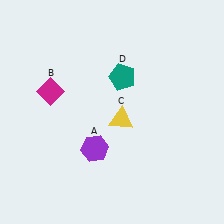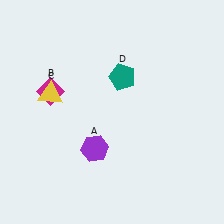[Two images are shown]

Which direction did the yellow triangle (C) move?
The yellow triangle (C) moved left.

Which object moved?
The yellow triangle (C) moved left.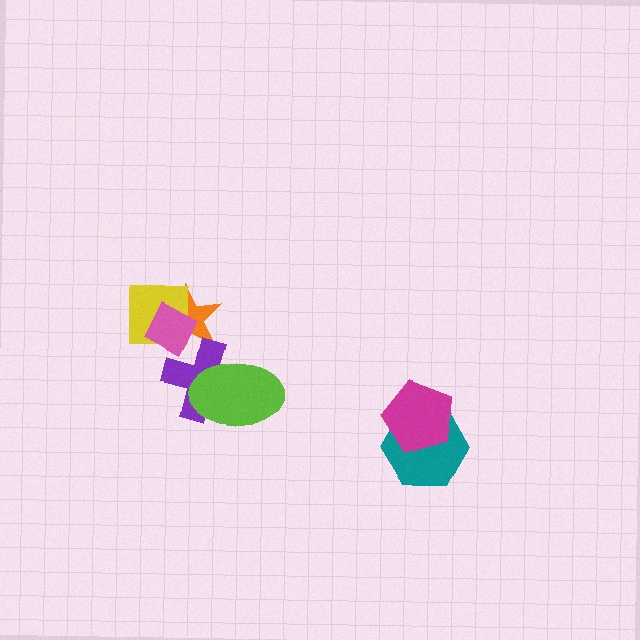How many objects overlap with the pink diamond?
3 objects overlap with the pink diamond.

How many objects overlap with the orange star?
3 objects overlap with the orange star.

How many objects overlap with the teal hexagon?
1 object overlaps with the teal hexagon.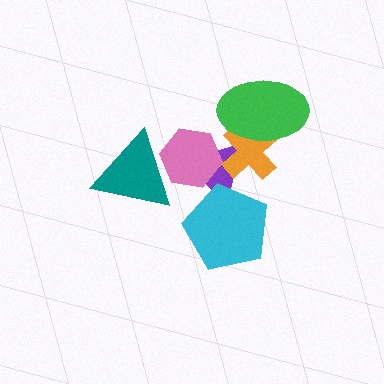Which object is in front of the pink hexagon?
The teal triangle is in front of the pink hexagon.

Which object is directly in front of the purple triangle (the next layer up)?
The orange cross is directly in front of the purple triangle.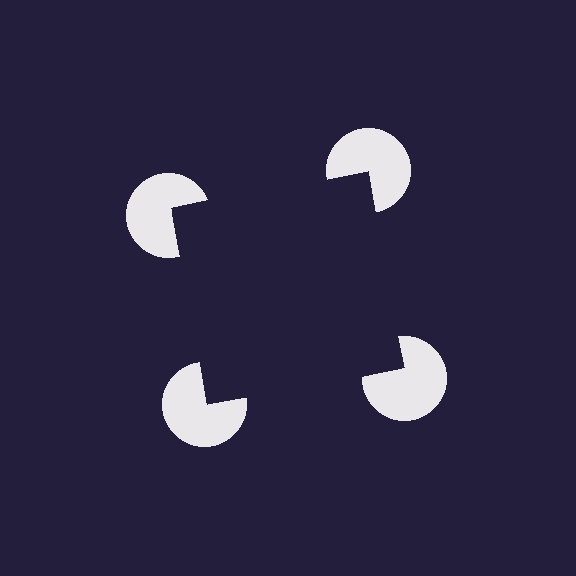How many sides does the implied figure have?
4 sides.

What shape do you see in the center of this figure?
An illusory square — its edges are inferred from the aligned wedge cuts in the pac-man discs, not physically drawn.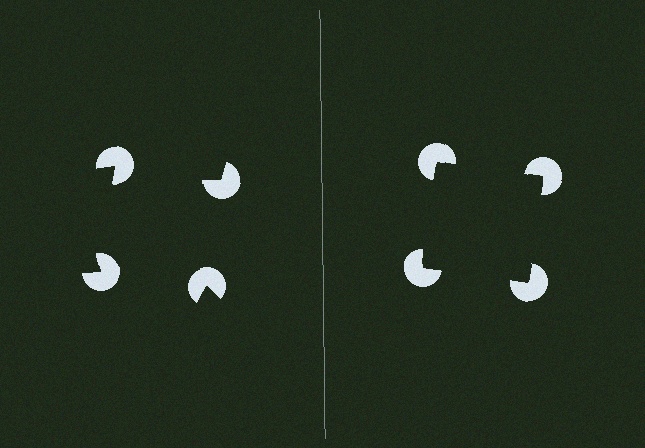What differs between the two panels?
The pac-man discs are positioned identically on both sides; only the wedge orientations differ. On the right they align to a square; on the left they are misaligned.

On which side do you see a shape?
An illusory square appears on the right side. On the left side the wedge cuts are rotated, so no coherent shape forms.